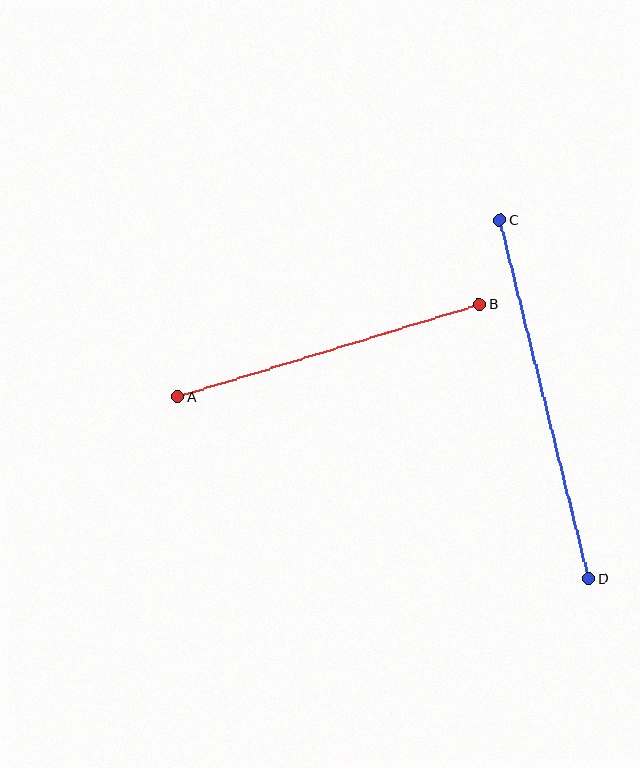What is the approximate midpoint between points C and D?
The midpoint is at approximately (544, 400) pixels.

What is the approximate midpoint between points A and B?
The midpoint is at approximately (329, 351) pixels.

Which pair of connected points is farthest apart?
Points C and D are farthest apart.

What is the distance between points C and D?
The distance is approximately 370 pixels.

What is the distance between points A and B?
The distance is approximately 316 pixels.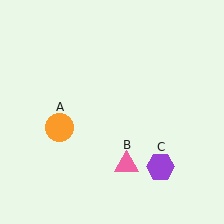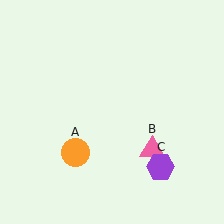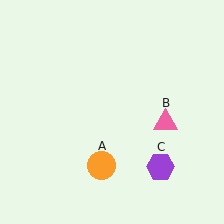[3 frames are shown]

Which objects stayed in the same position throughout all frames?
Purple hexagon (object C) remained stationary.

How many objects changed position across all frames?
2 objects changed position: orange circle (object A), pink triangle (object B).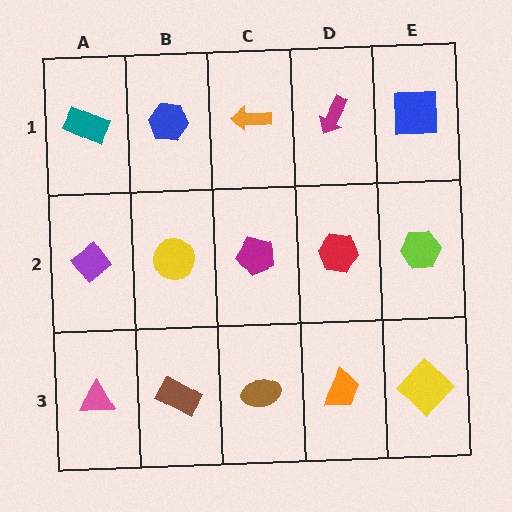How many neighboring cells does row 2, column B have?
4.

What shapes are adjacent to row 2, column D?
A magenta arrow (row 1, column D), an orange trapezoid (row 3, column D), a magenta pentagon (row 2, column C), a lime hexagon (row 2, column E).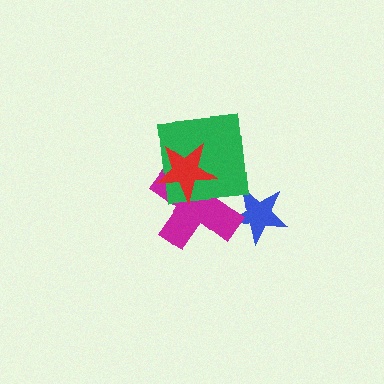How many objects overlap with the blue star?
1 object overlaps with the blue star.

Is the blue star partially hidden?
Yes, it is partially covered by another shape.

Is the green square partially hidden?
Yes, it is partially covered by another shape.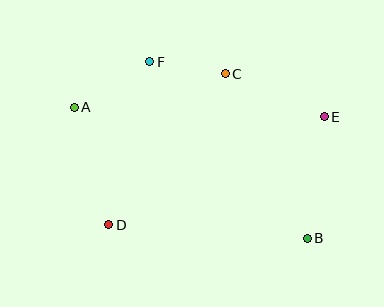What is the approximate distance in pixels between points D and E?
The distance between D and E is approximately 241 pixels.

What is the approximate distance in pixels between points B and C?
The distance between B and C is approximately 184 pixels.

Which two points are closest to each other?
Points C and F are closest to each other.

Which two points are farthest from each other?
Points A and B are farthest from each other.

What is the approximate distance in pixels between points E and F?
The distance between E and F is approximately 183 pixels.